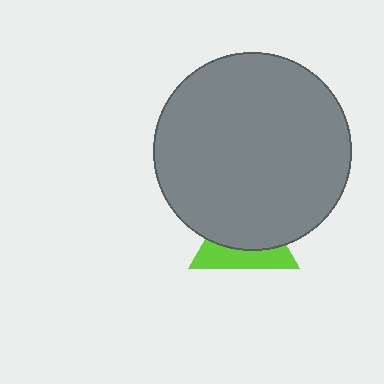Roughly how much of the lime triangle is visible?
A small part of it is visible (roughly 40%).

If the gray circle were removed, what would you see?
You would see the complete lime triangle.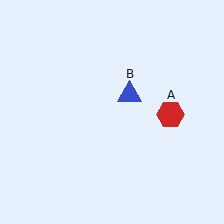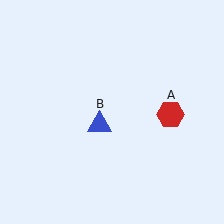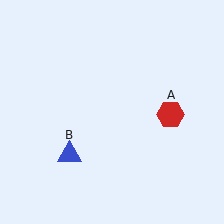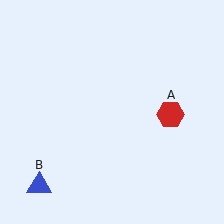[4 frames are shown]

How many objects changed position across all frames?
1 object changed position: blue triangle (object B).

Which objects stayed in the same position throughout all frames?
Red hexagon (object A) remained stationary.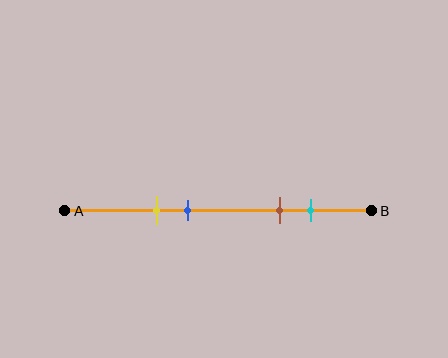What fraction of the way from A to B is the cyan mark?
The cyan mark is approximately 80% (0.8) of the way from A to B.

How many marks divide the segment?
There are 4 marks dividing the segment.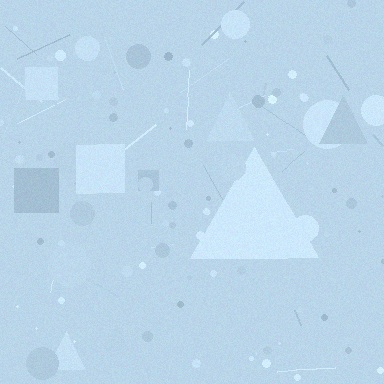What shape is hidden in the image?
A triangle is hidden in the image.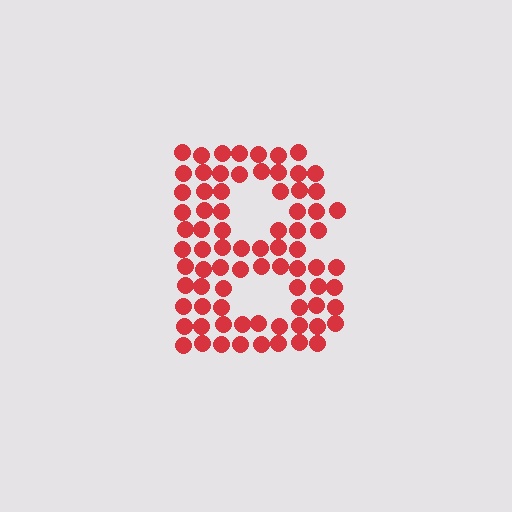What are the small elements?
The small elements are circles.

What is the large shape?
The large shape is the letter B.